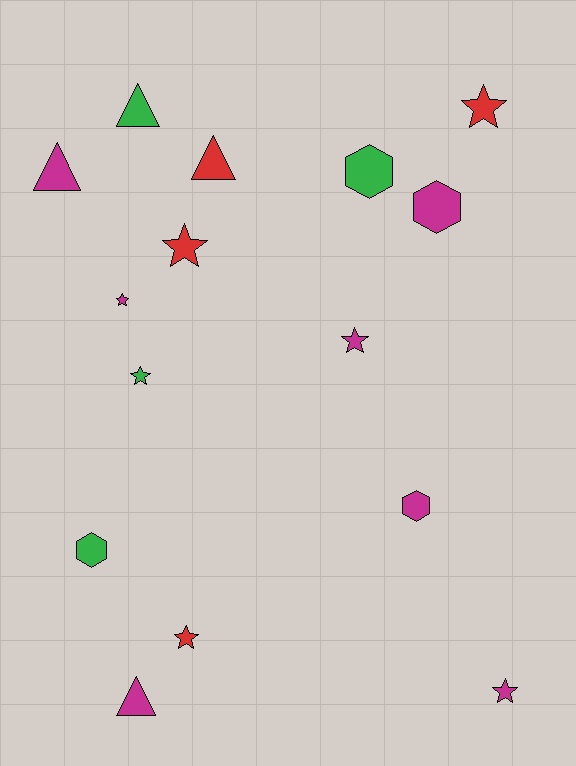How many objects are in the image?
There are 15 objects.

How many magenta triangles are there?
There are 2 magenta triangles.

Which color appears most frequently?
Magenta, with 7 objects.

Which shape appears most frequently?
Star, with 7 objects.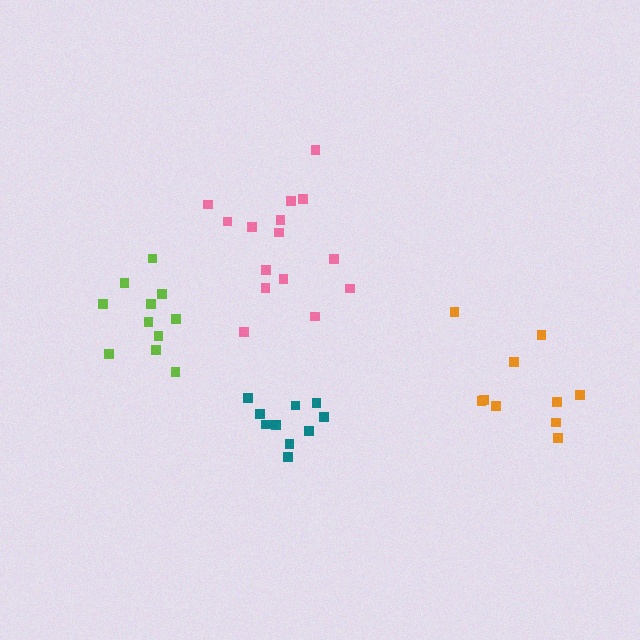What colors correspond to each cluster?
The clusters are colored: pink, lime, teal, orange.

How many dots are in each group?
Group 1: 15 dots, Group 2: 11 dots, Group 3: 10 dots, Group 4: 10 dots (46 total).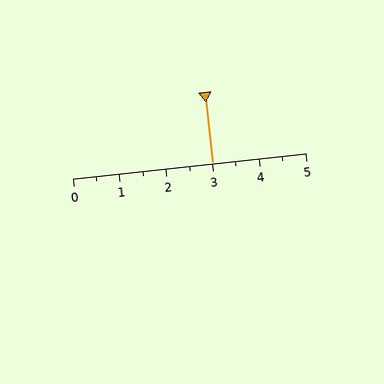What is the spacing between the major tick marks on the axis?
The major ticks are spaced 1 apart.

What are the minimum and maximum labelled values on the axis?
The axis runs from 0 to 5.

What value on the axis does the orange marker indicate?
The marker indicates approximately 3.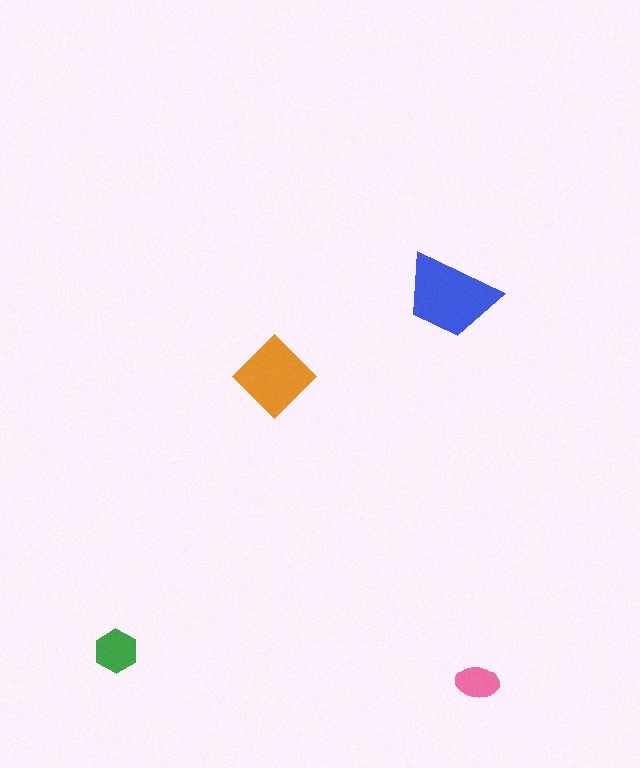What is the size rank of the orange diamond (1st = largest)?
2nd.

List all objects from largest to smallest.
The blue trapezoid, the orange diamond, the green hexagon, the pink ellipse.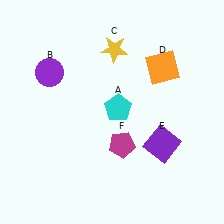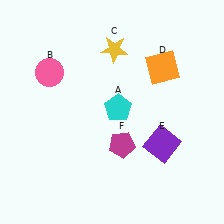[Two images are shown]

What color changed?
The circle (B) changed from purple in Image 1 to pink in Image 2.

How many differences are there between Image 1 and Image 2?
There is 1 difference between the two images.